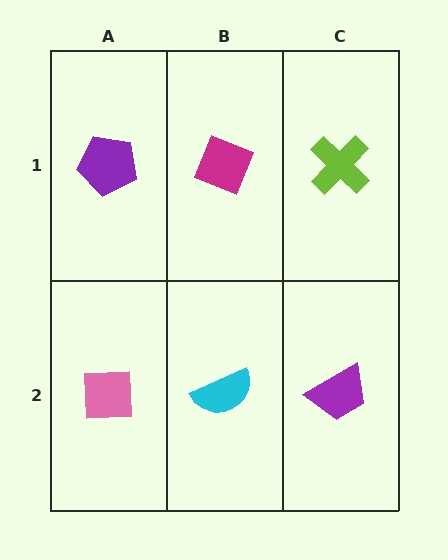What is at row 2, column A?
A pink square.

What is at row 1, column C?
A lime cross.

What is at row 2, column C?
A purple trapezoid.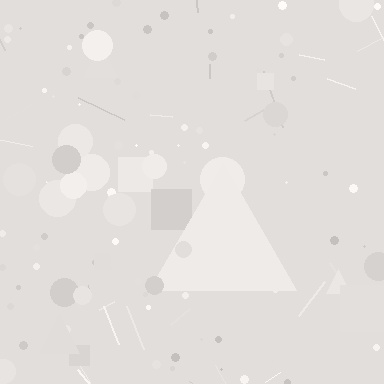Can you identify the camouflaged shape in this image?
The camouflaged shape is a triangle.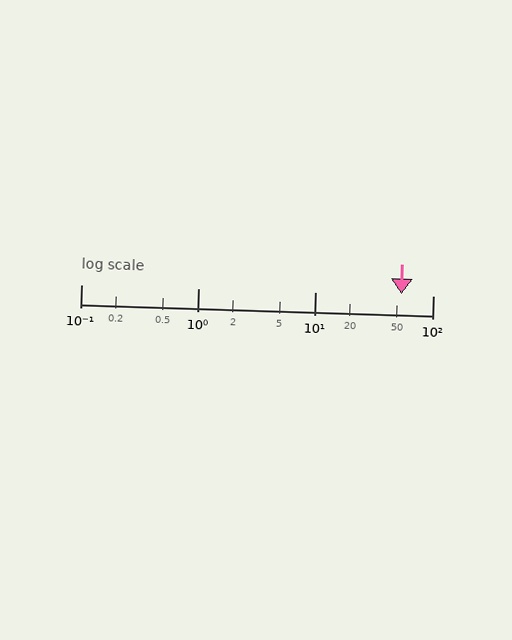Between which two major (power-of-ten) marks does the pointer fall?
The pointer is between 10 and 100.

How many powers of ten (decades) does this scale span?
The scale spans 3 decades, from 0.1 to 100.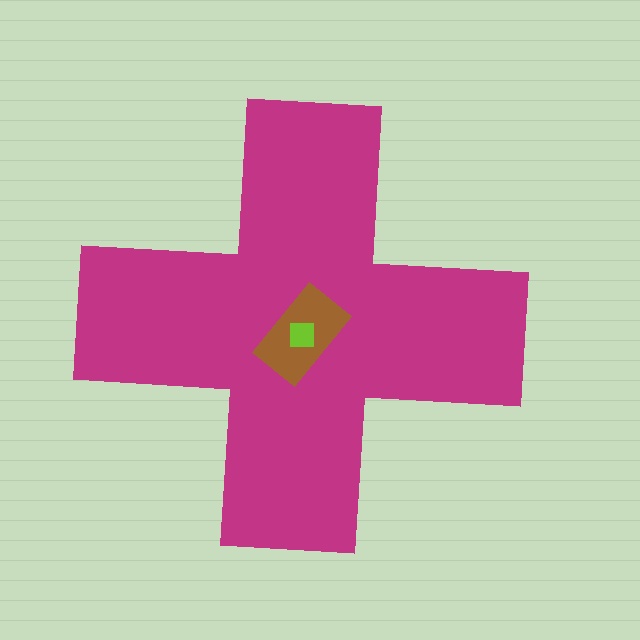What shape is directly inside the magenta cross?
The brown rectangle.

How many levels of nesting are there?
3.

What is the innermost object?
The lime square.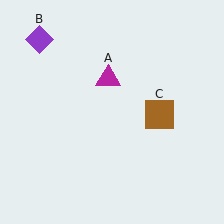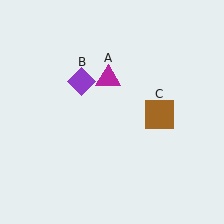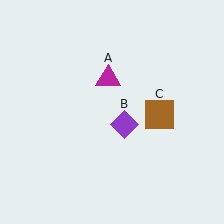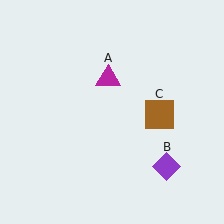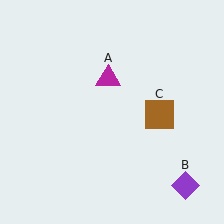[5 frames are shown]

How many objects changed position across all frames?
1 object changed position: purple diamond (object B).